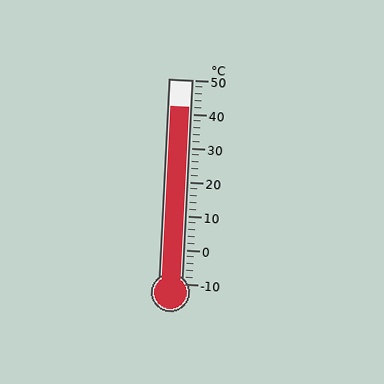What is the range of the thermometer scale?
The thermometer scale ranges from -10°C to 50°C.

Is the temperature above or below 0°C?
The temperature is above 0°C.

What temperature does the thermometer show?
The thermometer shows approximately 42°C.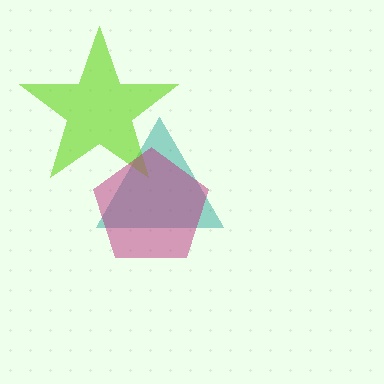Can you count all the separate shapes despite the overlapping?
Yes, there are 3 separate shapes.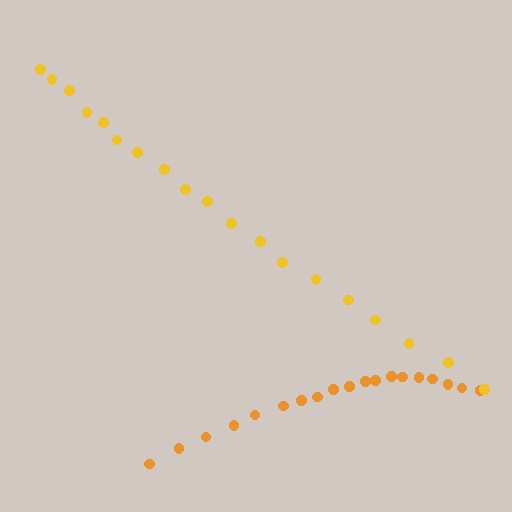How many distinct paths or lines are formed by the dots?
There are 2 distinct paths.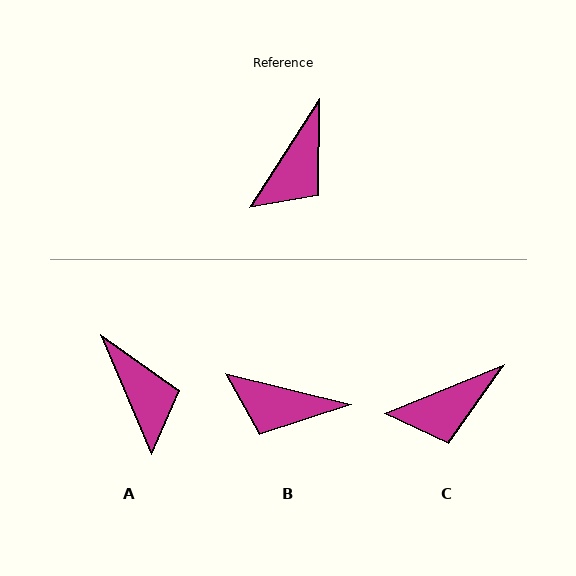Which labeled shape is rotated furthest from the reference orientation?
B, about 71 degrees away.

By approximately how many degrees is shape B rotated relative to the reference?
Approximately 71 degrees clockwise.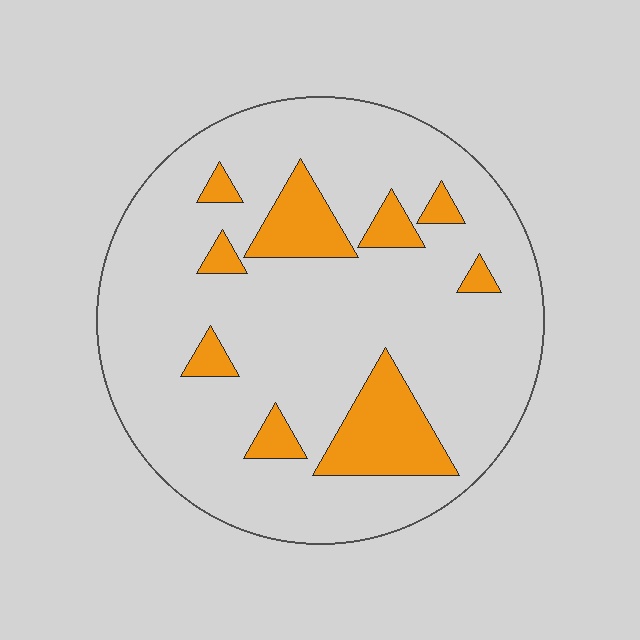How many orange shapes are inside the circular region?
9.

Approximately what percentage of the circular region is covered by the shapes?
Approximately 15%.